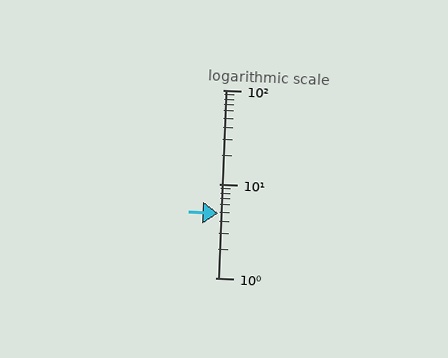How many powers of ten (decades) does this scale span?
The scale spans 2 decades, from 1 to 100.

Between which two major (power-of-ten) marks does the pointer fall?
The pointer is between 1 and 10.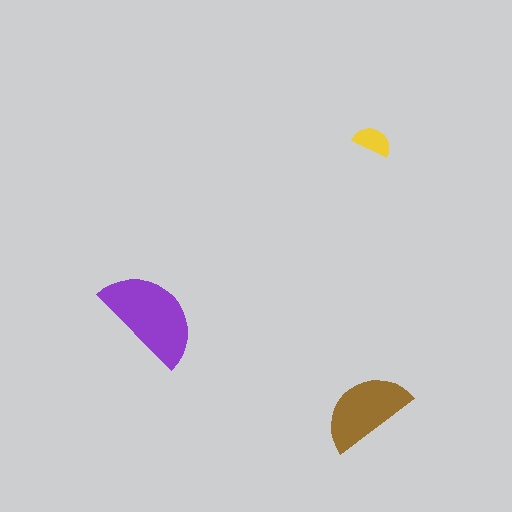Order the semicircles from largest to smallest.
the purple one, the brown one, the yellow one.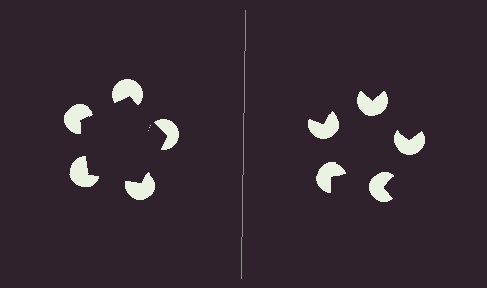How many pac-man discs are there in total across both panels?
10 — 5 on each side.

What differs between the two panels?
The pac-man discs are positioned identically on both sides; only the wedge orientations differ. On the left they align to a pentagon; on the right they are misaligned.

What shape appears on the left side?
An illusory pentagon.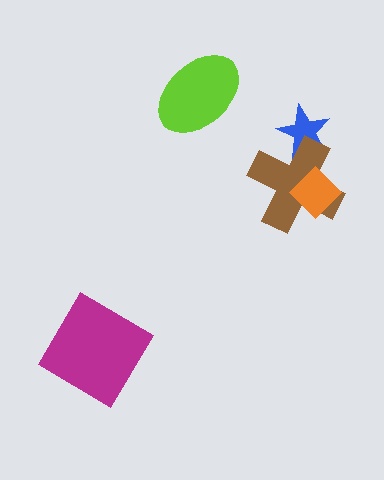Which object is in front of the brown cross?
The orange diamond is in front of the brown cross.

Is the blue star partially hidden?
Yes, it is partially covered by another shape.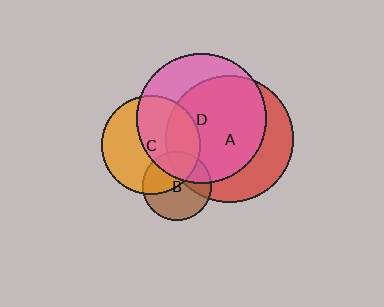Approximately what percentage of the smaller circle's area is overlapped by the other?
Approximately 30%.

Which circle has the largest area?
Circle D (pink).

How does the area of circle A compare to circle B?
Approximately 3.4 times.